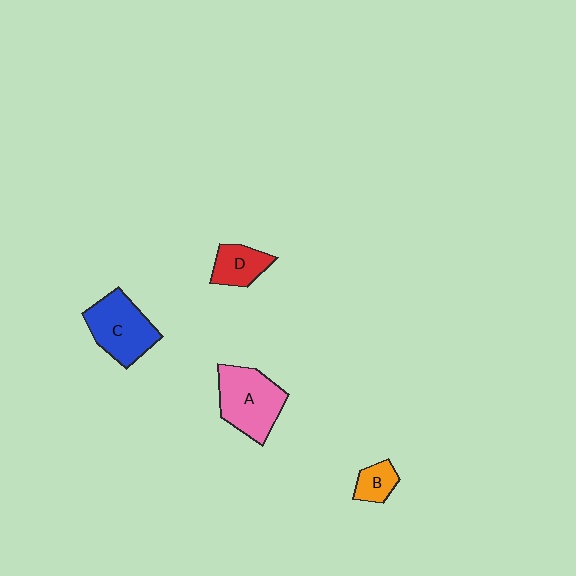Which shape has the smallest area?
Shape B (orange).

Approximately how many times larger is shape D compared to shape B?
Approximately 1.4 times.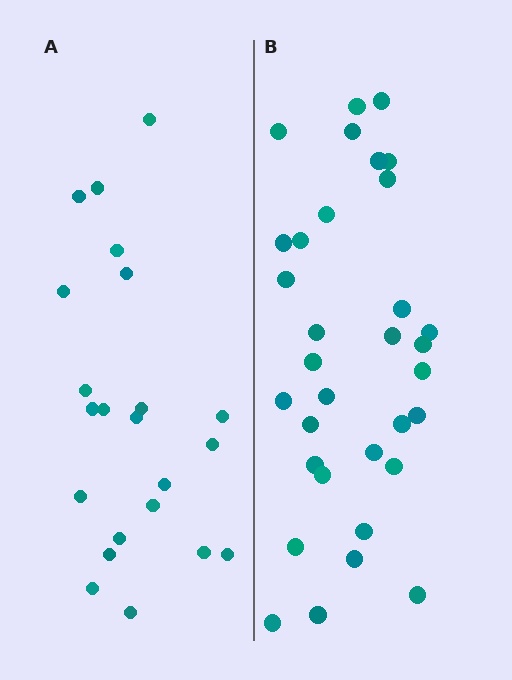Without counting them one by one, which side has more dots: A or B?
Region B (the right region) has more dots.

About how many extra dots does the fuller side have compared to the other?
Region B has roughly 12 or so more dots than region A.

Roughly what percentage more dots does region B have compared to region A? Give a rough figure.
About 50% more.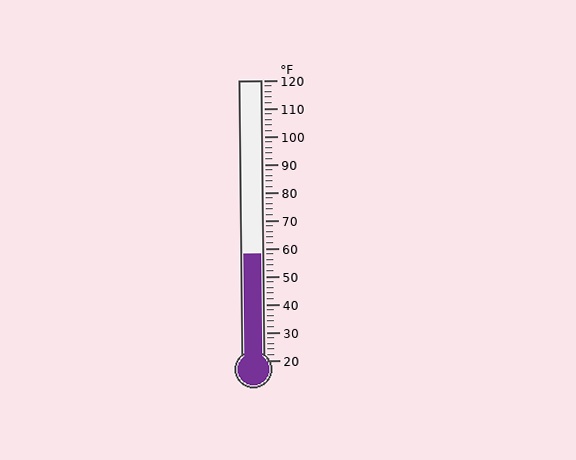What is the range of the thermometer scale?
The thermometer scale ranges from 20°F to 120°F.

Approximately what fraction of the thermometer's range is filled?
The thermometer is filled to approximately 40% of its range.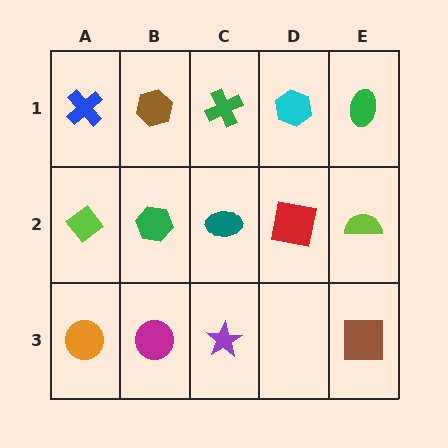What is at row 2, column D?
A red square.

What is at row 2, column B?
A green hexagon.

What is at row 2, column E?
A lime semicircle.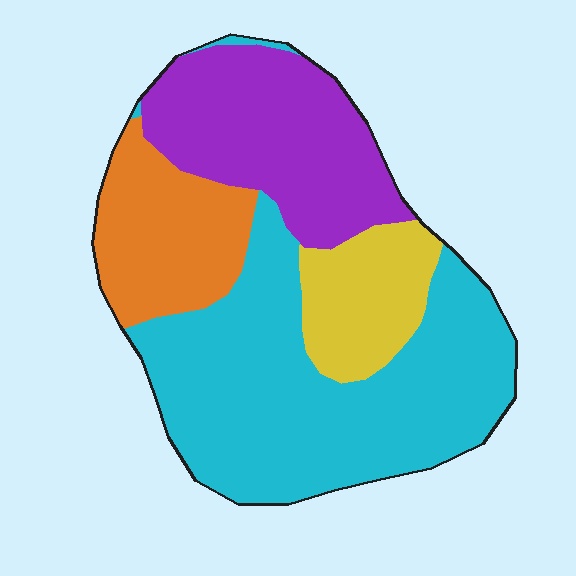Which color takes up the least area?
Yellow, at roughly 10%.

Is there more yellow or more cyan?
Cyan.